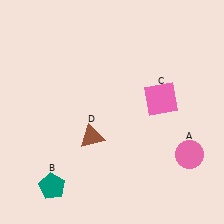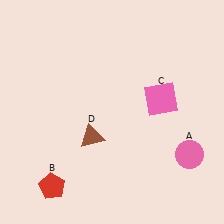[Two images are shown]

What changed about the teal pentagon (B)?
In Image 1, B is teal. In Image 2, it changed to red.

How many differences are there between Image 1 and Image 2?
There is 1 difference between the two images.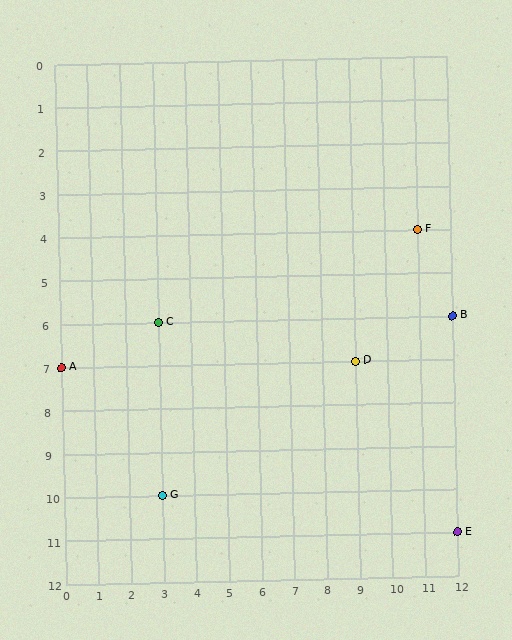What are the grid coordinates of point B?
Point B is at grid coordinates (12, 6).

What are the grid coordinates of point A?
Point A is at grid coordinates (0, 7).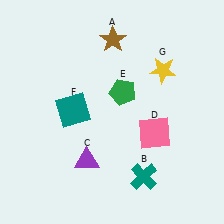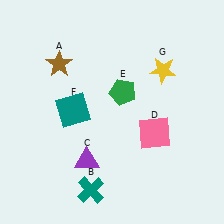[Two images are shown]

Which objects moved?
The objects that moved are: the brown star (A), the teal cross (B).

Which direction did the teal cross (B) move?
The teal cross (B) moved left.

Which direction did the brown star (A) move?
The brown star (A) moved left.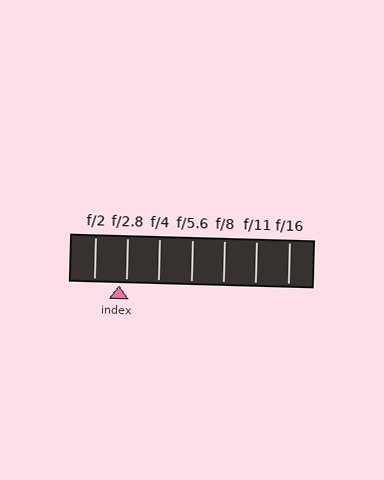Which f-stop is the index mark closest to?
The index mark is closest to f/2.8.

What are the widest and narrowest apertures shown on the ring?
The widest aperture shown is f/2 and the narrowest is f/16.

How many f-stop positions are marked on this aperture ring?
There are 7 f-stop positions marked.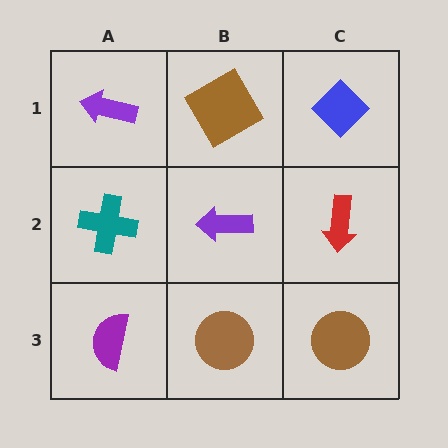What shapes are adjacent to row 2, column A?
A purple arrow (row 1, column A), a purple semicircle (row 3, column A), a purple arrow (row 2, column B).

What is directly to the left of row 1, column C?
A brown diamond.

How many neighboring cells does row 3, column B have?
3.